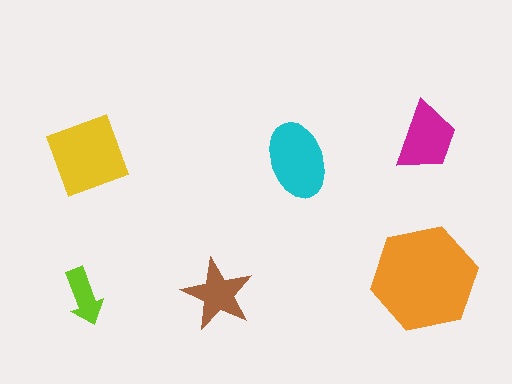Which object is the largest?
The orange hexagon.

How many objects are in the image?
There are 6 objects in the image.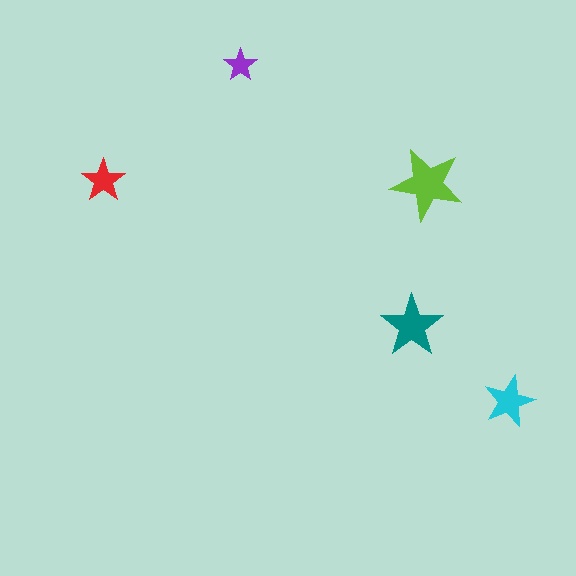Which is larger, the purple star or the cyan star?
The cyan one.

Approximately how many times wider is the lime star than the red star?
About 1.5 times wider.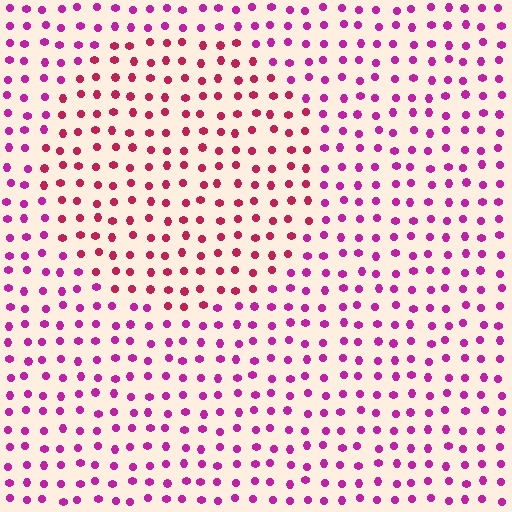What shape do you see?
I see a circle.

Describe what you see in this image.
The image is filled with small magenta elements in a uniform arrangement. A circle-shaped region is visible where the elements are tinted to a slightly different hue, forming a subtle color boundary.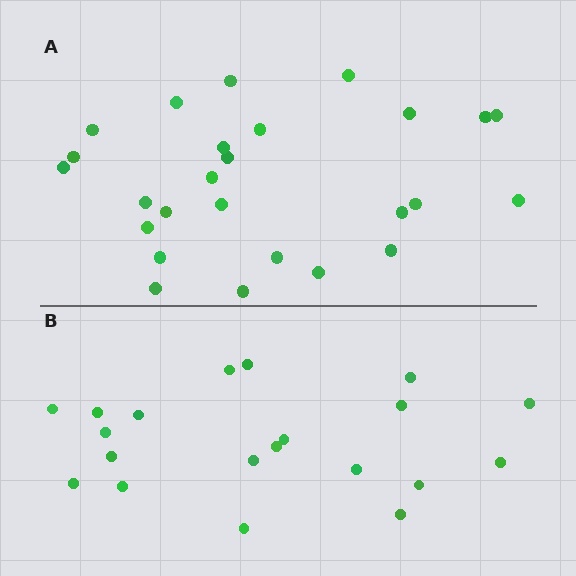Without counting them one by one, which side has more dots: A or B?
Region A (the top region) has more dots.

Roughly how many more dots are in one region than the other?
Region A has about 6 more dots than region B.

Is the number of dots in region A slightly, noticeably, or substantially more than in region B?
Region A has noticeably more, but not dramatically so. The ratio is roughly 1.3 to 1.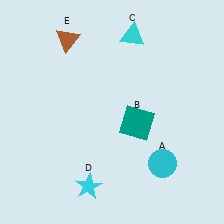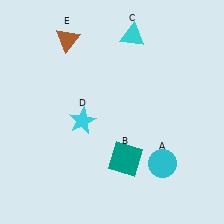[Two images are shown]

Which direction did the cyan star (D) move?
The cyan star (D) moved up.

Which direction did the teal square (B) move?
The teal square (B) moved down.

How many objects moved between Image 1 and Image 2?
2 objects moved between the two images.